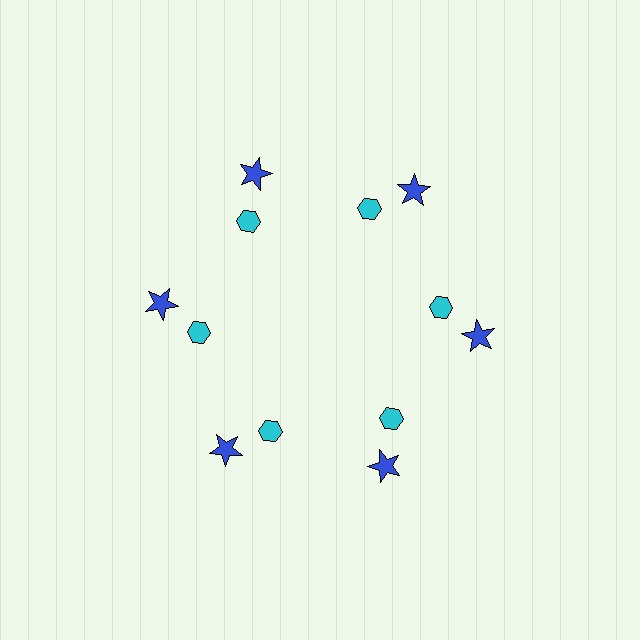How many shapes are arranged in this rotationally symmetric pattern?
There are 12 shapes, arranged in 6 groups of 2.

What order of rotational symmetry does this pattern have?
This pattern has 6-fold rotational symmetry.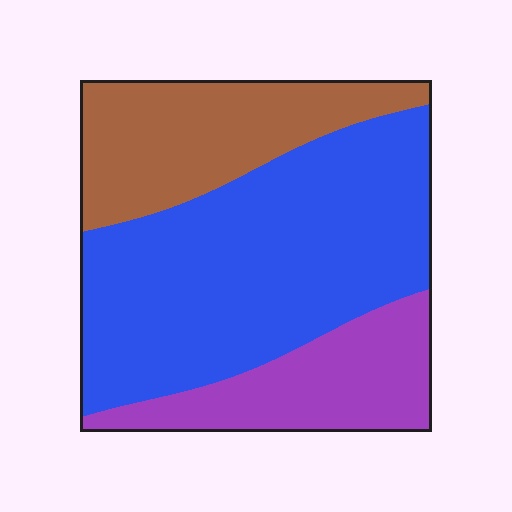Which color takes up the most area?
Blue, at roughly 55%.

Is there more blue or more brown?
Blue.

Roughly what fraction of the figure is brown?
Brown takes up between a sixth and a third of the figure.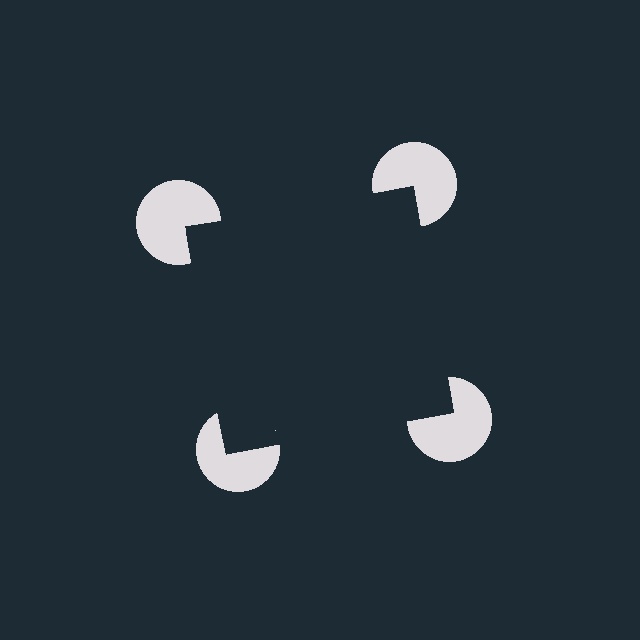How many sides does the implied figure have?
4 sides.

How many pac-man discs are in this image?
There are 4 — one at each vertex of the illusory square.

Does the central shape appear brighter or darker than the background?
It typically appears slightly darker than the background, even though no actual brightness change is drawn.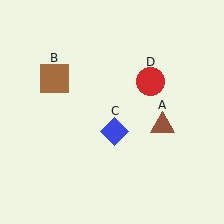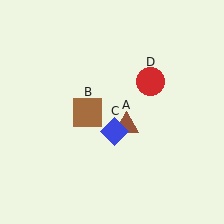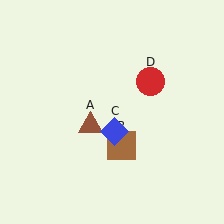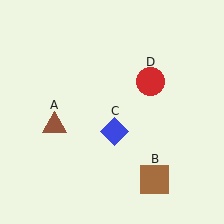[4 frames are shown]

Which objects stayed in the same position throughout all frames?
Blue diamond (object C) and red circle (object D) remained stationary.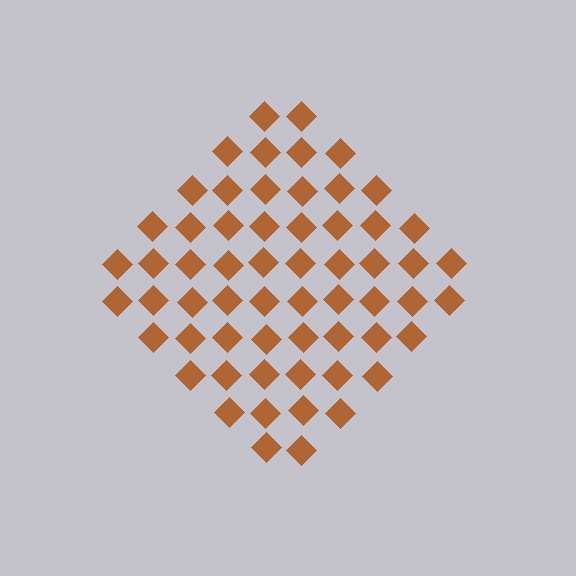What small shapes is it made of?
It is made of small diamonds.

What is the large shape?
The large shape is a diamond.